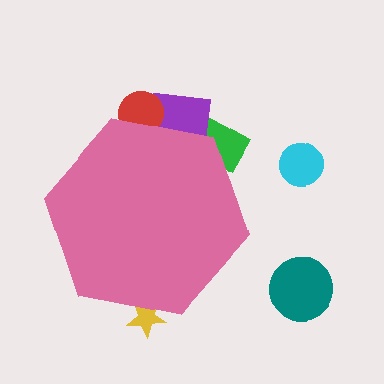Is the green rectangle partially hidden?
Yes, the green rectangle is partially hidden behind the pink hexagon.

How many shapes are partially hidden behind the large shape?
4 shapes are partially hidden.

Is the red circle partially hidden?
Yes, the red circle is partially hidden behind the pink hexagon.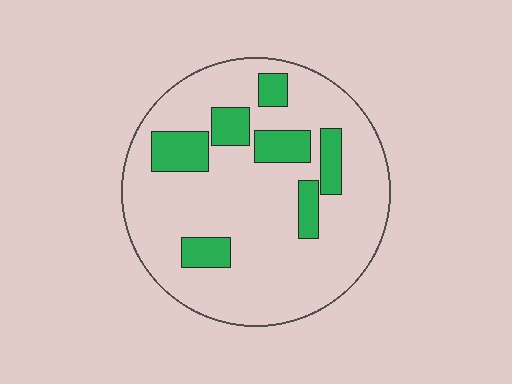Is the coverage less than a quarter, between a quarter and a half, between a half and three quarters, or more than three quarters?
Less than a quarter.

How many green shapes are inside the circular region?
7.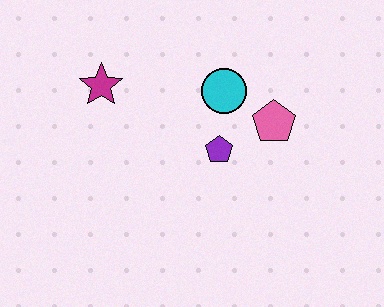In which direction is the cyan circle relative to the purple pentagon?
The cyan circle is above the purple pentagon.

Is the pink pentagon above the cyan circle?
No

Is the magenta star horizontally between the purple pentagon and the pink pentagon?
No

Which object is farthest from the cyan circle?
The magenta star is farthest from the cyan circle.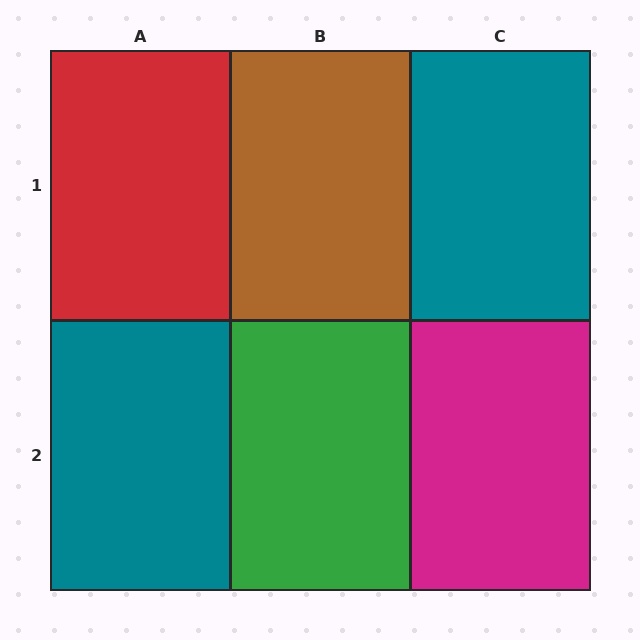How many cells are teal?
2 cells are teal.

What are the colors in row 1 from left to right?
Red, brown, teal.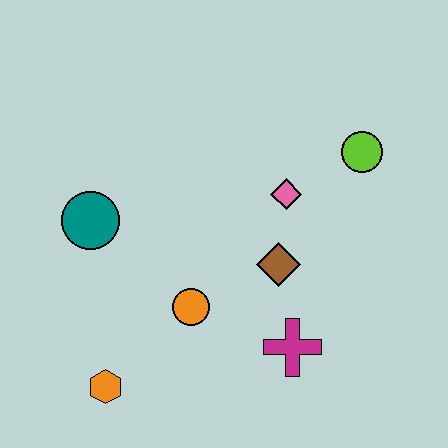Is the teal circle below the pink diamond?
Yes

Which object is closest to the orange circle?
The brown diamond is closest to the orange circle.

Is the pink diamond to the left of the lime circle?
Yes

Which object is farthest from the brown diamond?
The orange hexagon is farthest from the brown diamond.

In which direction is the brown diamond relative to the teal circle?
The brown diamond is to the right of the teal circle.